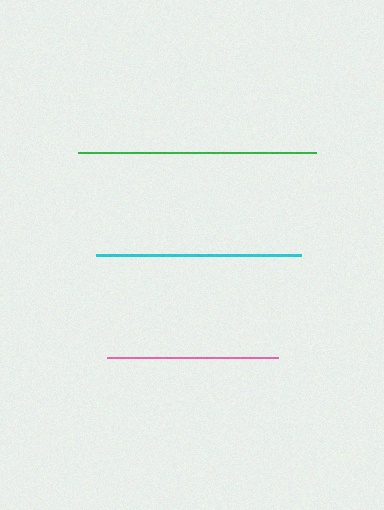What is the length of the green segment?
The green segment is approximately 238 pixels long.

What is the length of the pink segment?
The pink segment is approximately 171 pixels long.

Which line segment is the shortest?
The pink line is the shortest at approximately 171 pixels.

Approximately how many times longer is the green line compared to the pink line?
The green line is approximately 1.4 times the length of the pink line.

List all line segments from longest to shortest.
From longest to shortest: green, cyan, pink.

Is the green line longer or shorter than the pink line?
The green line is longer than the pink line.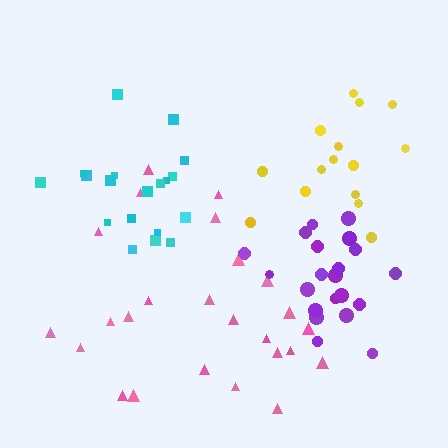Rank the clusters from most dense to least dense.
cyan, purple, yellow, pink.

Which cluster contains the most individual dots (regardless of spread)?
Pink (25).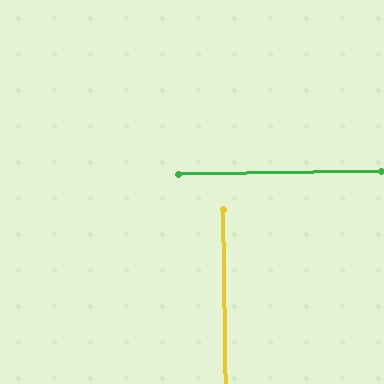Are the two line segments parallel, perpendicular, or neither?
Perpendicular — they meet at approximately 90°.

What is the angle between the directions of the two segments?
Approximately 90 degrees.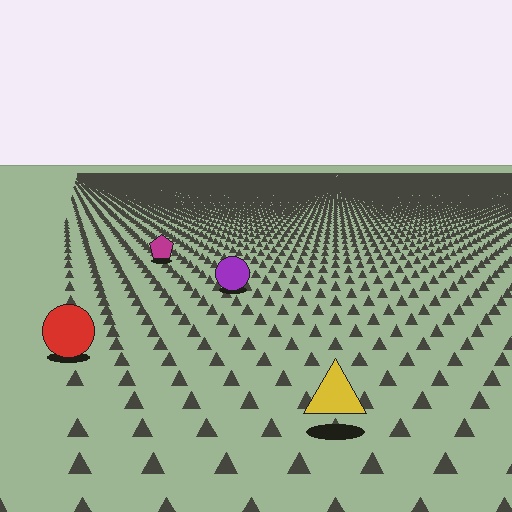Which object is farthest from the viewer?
The magenta pentagon is farthest from the viewer. It appears smaller and the ground texture around it is denser.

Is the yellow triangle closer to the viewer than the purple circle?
Yes. The yellow triangle is closer — you can tell from the texture gradient: the ground texture is coarser near it.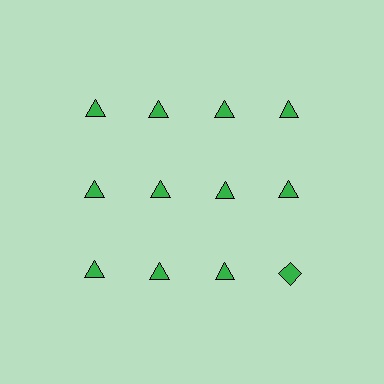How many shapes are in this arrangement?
There are 12 shapes arranged in a grid pattern.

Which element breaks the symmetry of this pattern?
The green diamond in the third row, second from right column breaks the symmetry. All other shapes are green triangles.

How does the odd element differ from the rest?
It has a different shape: diamond instead of triangle.